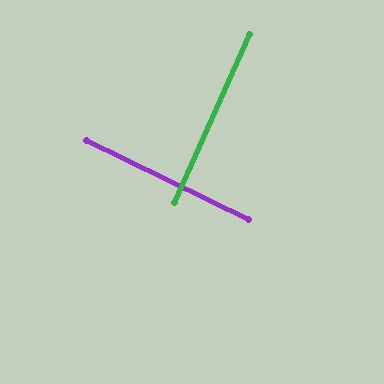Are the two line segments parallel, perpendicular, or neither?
Perpendicular — they meet at approximately 88°.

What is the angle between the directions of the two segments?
Approximately 88 degrees.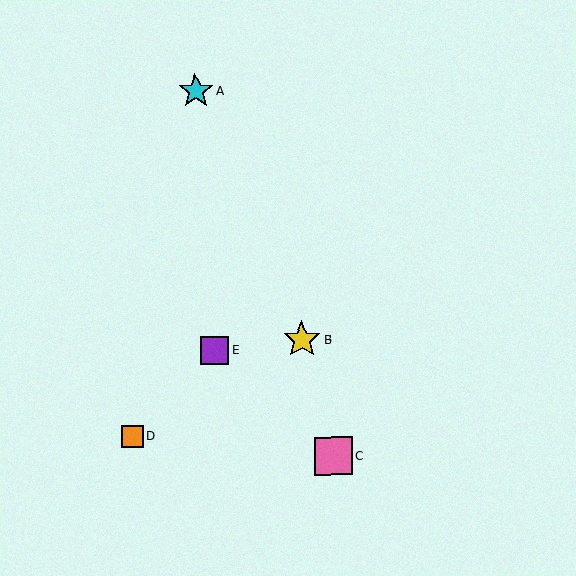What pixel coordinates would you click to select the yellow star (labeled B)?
Click at (302, 340) to select the yellow star B.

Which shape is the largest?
The yellow star (labeled B) is the largest.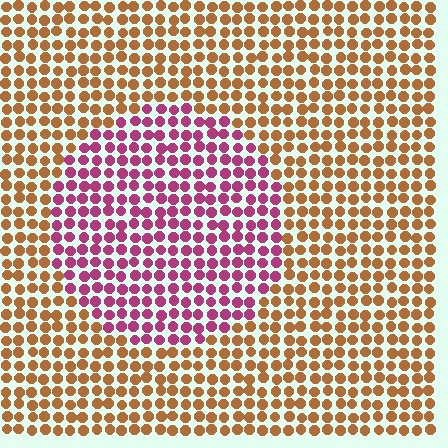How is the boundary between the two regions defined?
The boundary is defined purely by a slight shift in hue (about 62 degrees). Spacing, size, and orientation are identical on both sides.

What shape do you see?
I see a circle.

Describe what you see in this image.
The image is filled with small brown elements in a uniform arrangement. A circle-shaped region is visible where the elements are tinted to a slightly different hue, forming a subtle color boundary.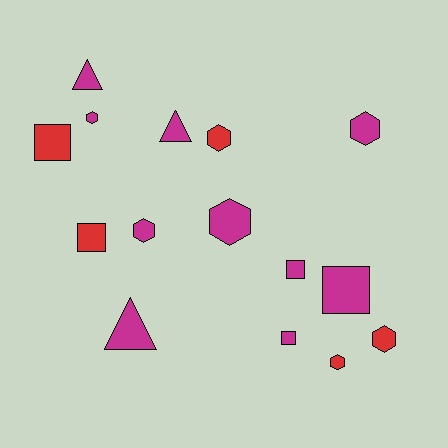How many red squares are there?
There are 2 red squares.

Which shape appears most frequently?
Hexagon, with 7 objects.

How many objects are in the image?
There are 15 objects.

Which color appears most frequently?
Magenta, with 10 objects.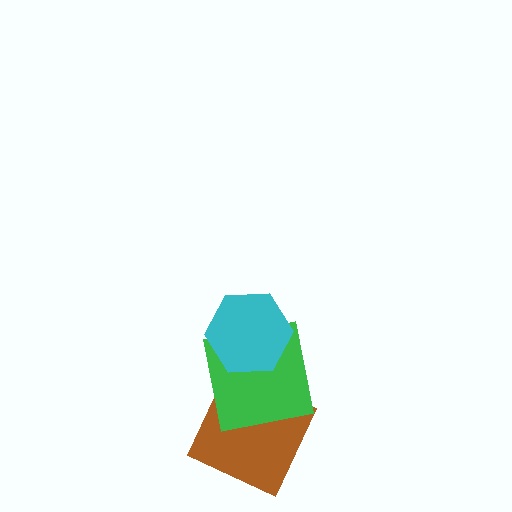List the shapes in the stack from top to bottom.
From top to bottom: the cyan hexagon, the green square, the brown square.